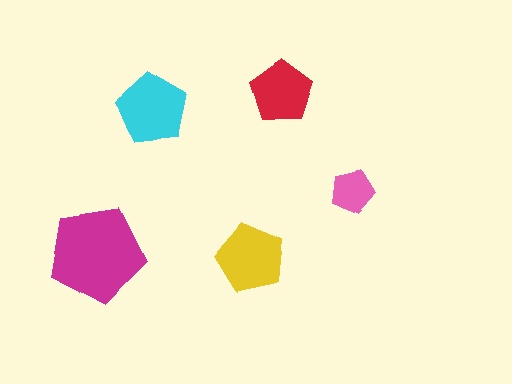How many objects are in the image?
There are 5 objects in the image.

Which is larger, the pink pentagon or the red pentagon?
The red one.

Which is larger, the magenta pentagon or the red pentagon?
The magenta one.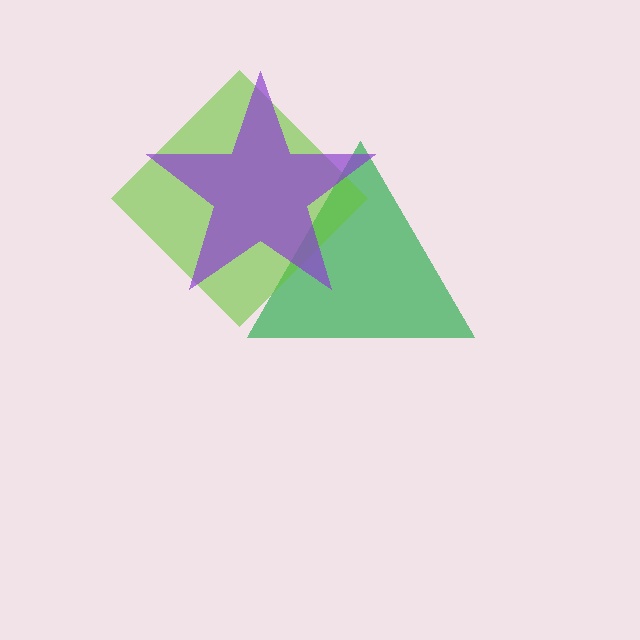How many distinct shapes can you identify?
There are 3 distinct shapes: a green triangle, a lime diamond, a purple star.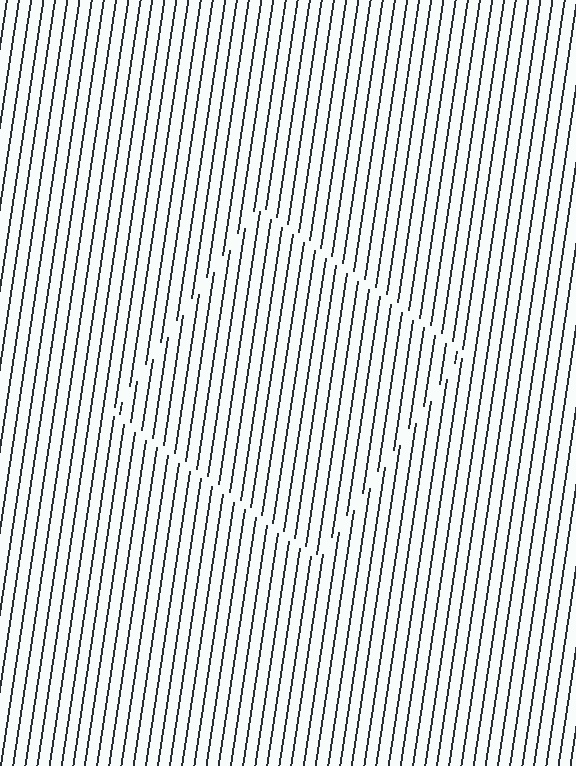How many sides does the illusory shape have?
4 sides — the line-ends trace a square.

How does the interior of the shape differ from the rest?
The interior of the shape contains the same grating, shifted by half a period — the contour is defined by the phase discontinuity where line-ends from the inner and outer gratings abut.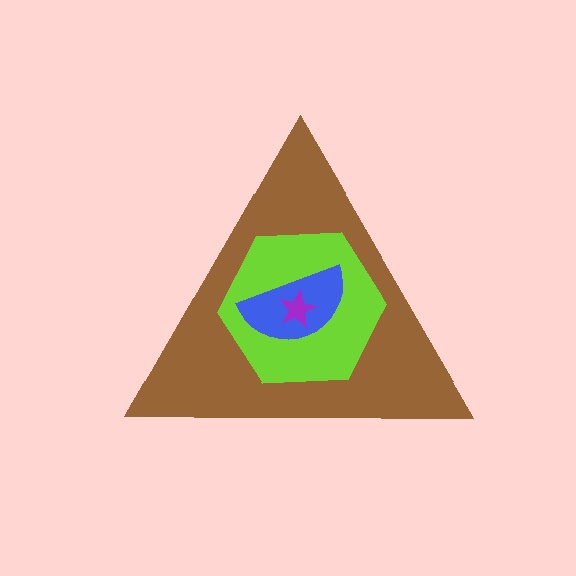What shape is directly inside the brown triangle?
The lime hexagon.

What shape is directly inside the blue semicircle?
The purple star.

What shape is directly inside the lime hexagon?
The blue semicircle.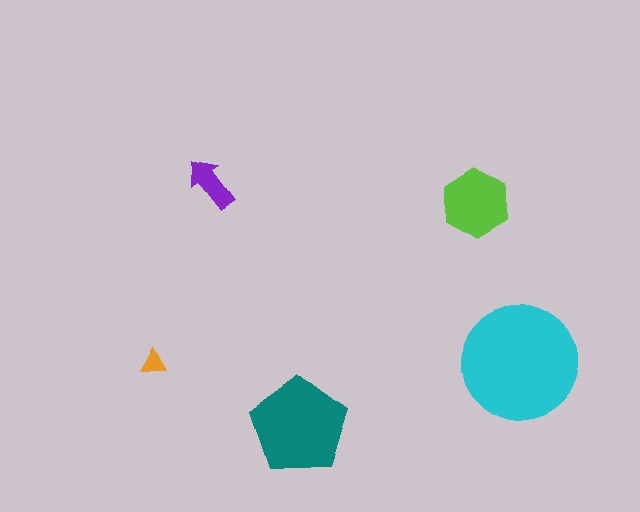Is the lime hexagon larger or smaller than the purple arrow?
Larger.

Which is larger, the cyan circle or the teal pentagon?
The cyan circle.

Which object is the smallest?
The orange triangle.